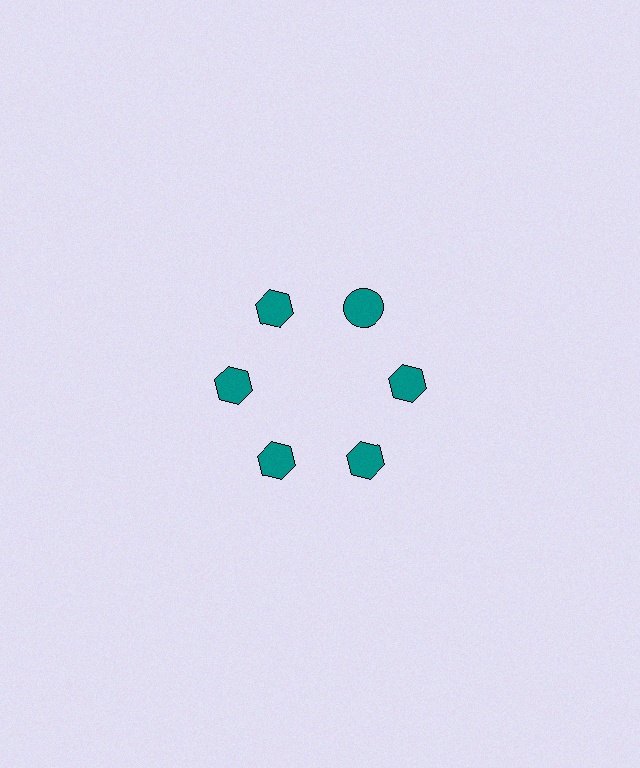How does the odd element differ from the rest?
It has a different shape: circle instead of hexagon.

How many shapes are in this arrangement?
There are 6 shapes arranged in a ring pattern.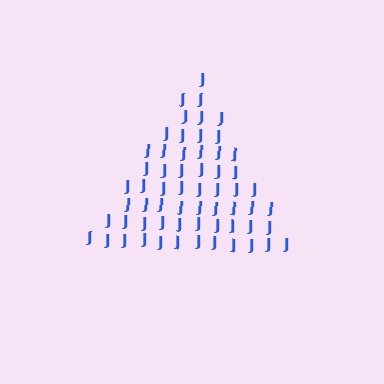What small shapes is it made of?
It is made of small letter J's.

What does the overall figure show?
The overall figure shows a triangle.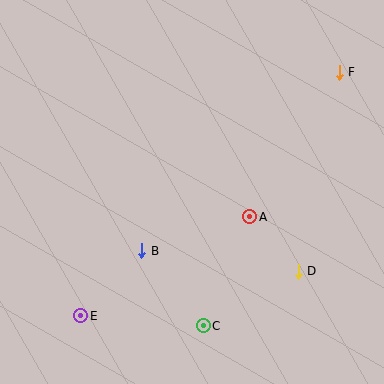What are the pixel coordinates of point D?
Point D is at (298, 271).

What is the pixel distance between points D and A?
The distance between D and A is 73 pixels.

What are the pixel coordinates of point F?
Point F is at (339, 72).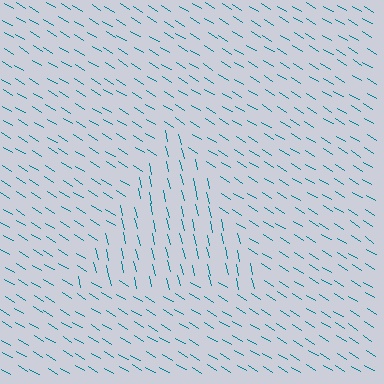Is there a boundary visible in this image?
Yes, there is a texture boundary formed by a change in line orientation.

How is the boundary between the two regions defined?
The boundary is defined purely by a change in line orientation (approximately 45 degrees difference). All lines are the same color and thickness.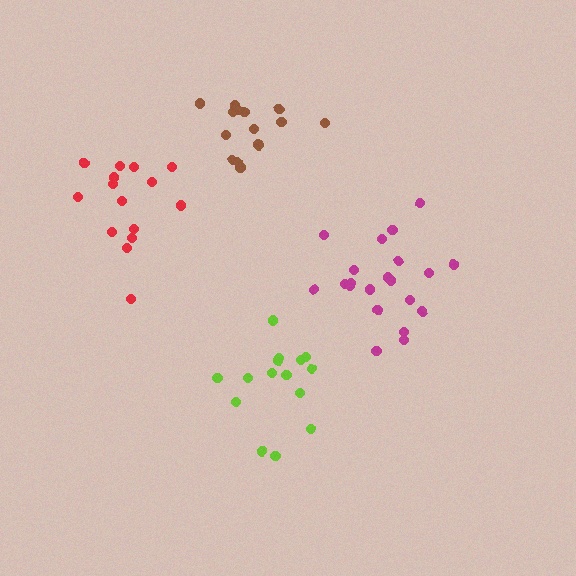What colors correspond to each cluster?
The clusters are colored: red, magenta, lime, brown.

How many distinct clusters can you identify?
There are 4 distinct clusters.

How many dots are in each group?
Group 1: 15 dots, Group 2: 21 dots, Group 3: 15 dots, Group 4: 15 dots (66 total).